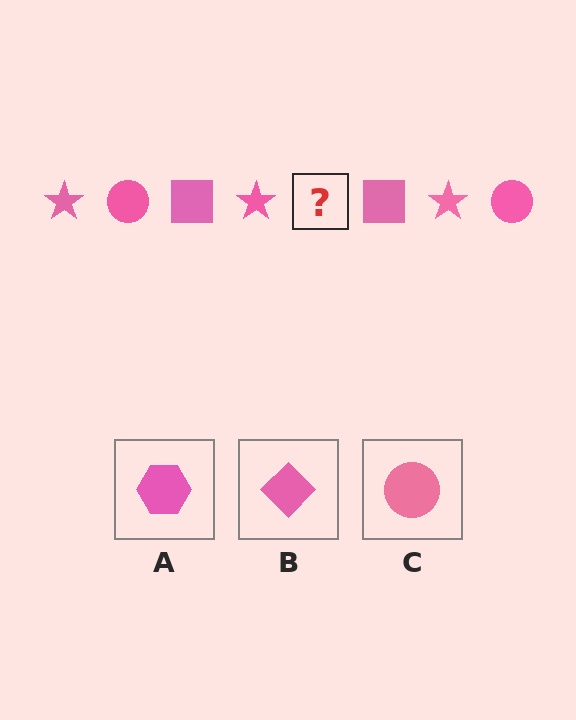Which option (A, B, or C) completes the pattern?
C.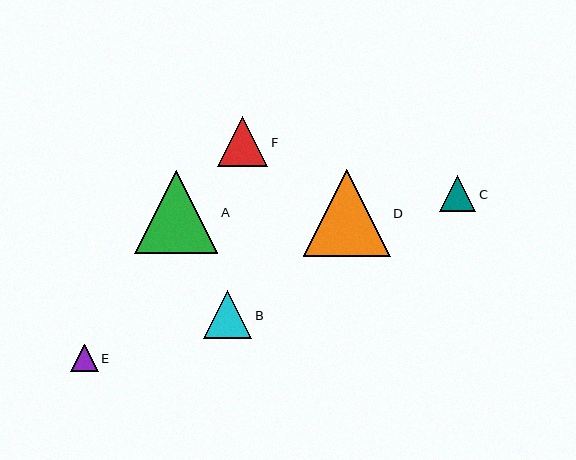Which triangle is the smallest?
Triangle E is the smallest with a size of approximately 28 pixels.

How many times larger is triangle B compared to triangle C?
Triangle B is approximately 1.3 times the size of triangle C.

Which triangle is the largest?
Triangle D is the largest with a size of approximately 87 pixels.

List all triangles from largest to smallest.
From largest to smallest: D, A, F, B, C, E.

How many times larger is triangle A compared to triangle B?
Triangle A is approximately 1.7 times the size of triangle B.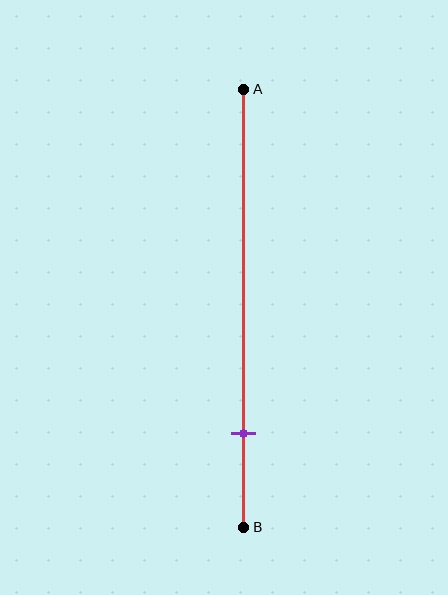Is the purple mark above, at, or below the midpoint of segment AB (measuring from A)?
The purple mark is below the midpoint of segment AB.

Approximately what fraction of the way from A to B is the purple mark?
The purple mark is approximately 80% of the way from A to B.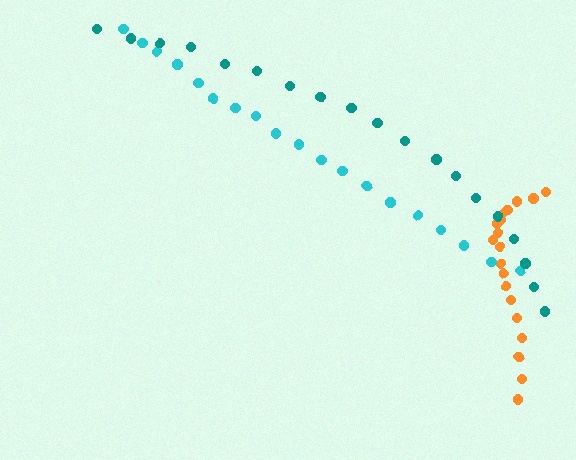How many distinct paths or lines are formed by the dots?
There are 3 distinct paths.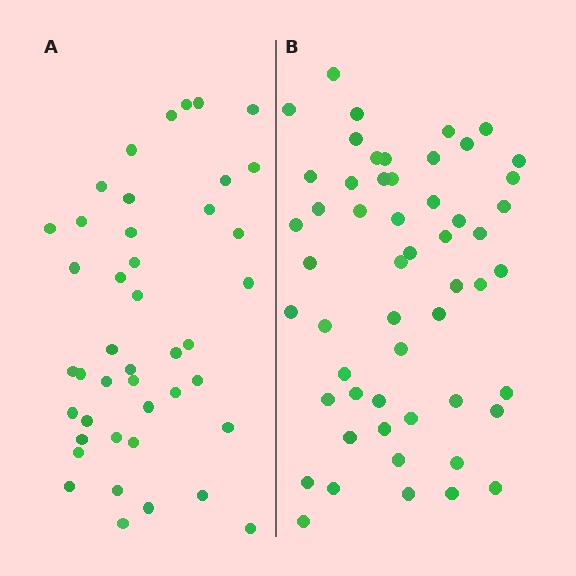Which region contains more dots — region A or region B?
Region B (the right region) has more dots.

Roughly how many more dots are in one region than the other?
Region B has roughly 12 or so more dots than region A.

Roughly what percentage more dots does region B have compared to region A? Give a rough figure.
About 25% more.